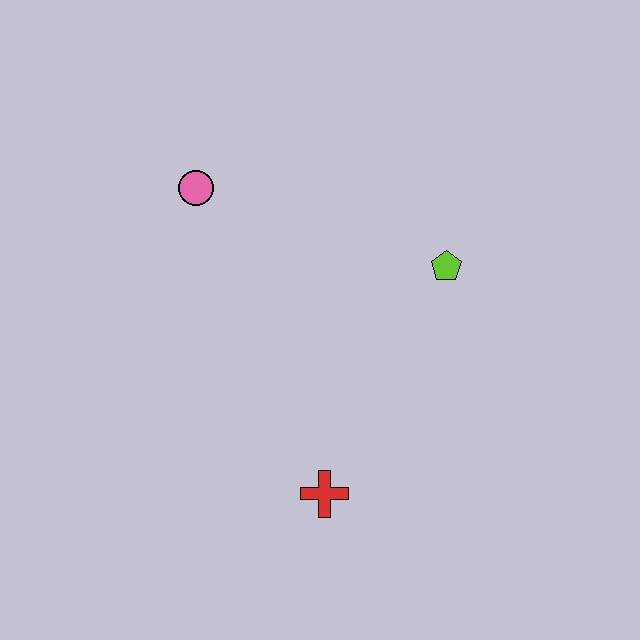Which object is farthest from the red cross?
The pink circle is farthest from the red cross.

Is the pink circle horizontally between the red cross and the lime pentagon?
No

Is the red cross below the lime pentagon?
Yes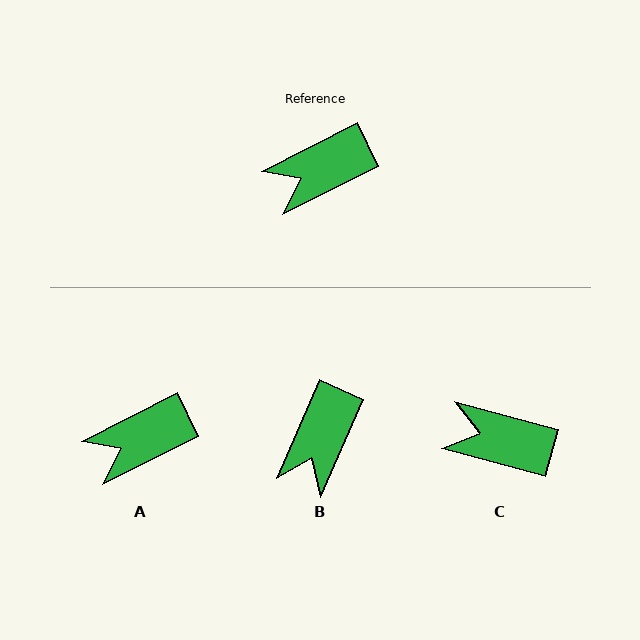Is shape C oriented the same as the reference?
No, it is off by about 42 degrees.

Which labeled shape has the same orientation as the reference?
A.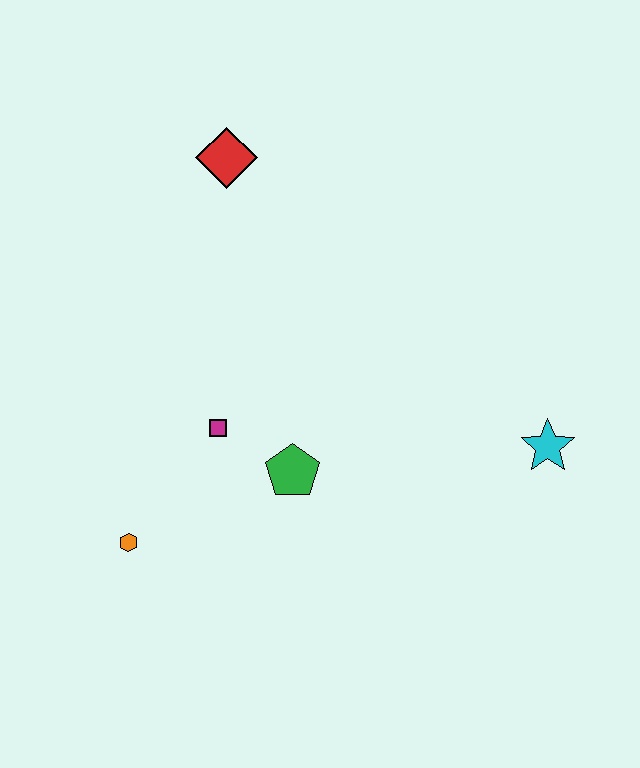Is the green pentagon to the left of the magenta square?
No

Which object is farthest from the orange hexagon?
The cyan star is farthest from the orange hexagon.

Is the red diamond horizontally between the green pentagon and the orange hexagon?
Yes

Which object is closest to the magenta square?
The green pentagon is closest to the magenta square.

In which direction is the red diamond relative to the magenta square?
The red diamond is above the magenta square.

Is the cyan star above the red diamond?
No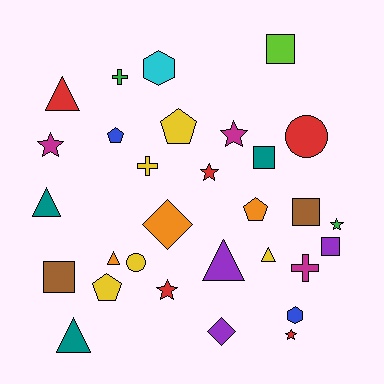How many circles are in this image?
There are 2 circles.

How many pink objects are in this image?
There are no pink objects.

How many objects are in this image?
There are 30 objects.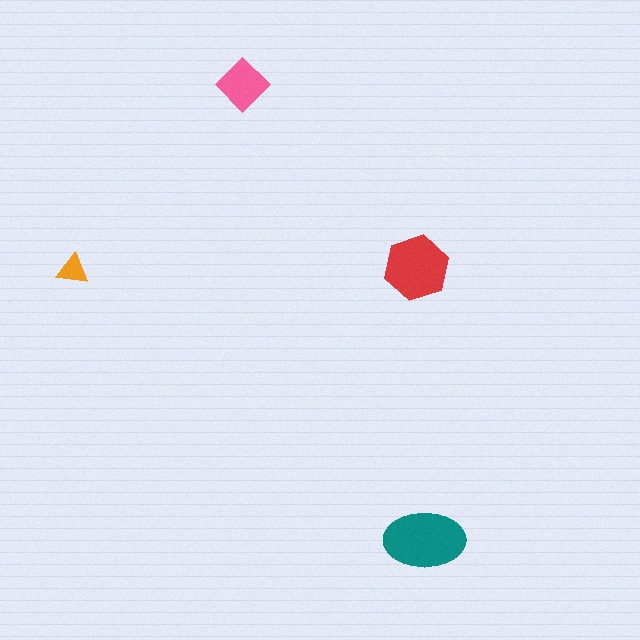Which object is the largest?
The teal ellipse.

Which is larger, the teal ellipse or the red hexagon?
The teal ellipse.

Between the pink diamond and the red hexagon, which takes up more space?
The red hexagon.